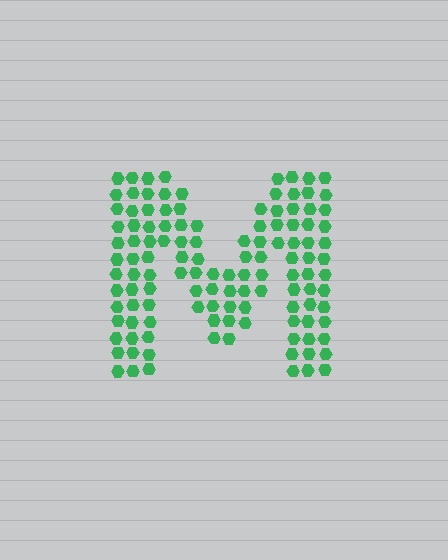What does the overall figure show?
The overall figure shows the letter M.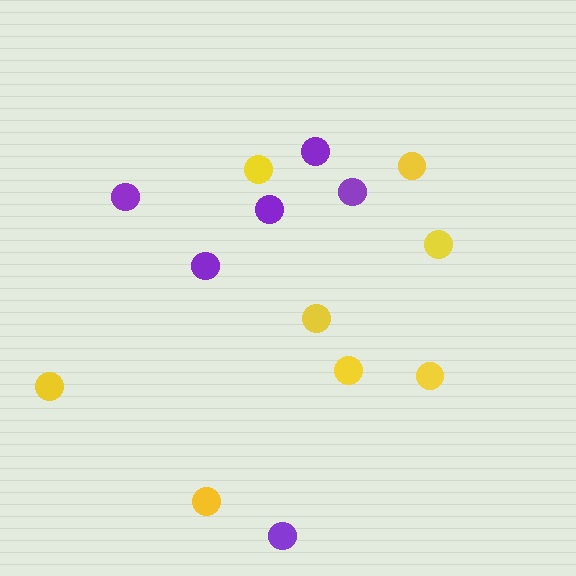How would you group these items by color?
There are 2 groups: one group of yellow circles (8) and one group of purple circles (6).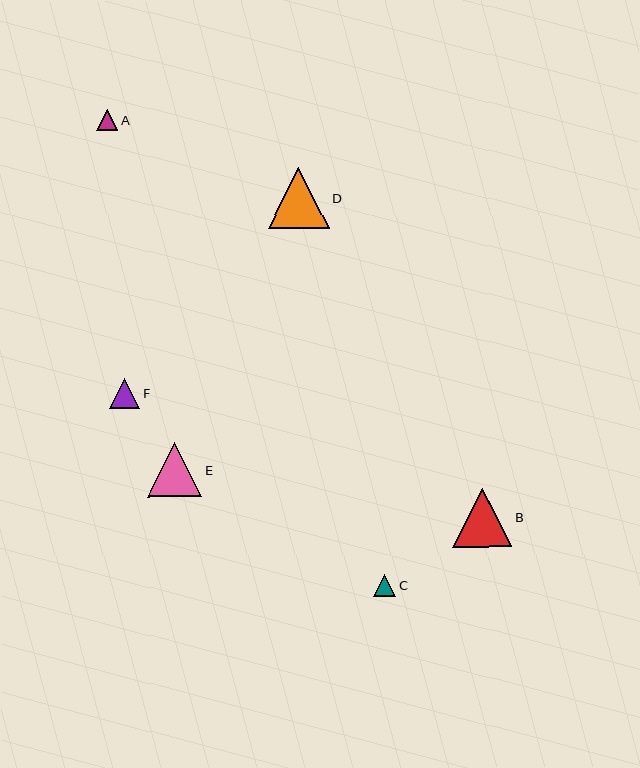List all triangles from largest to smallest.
From largest to smallest: D, B, E, F, C, A.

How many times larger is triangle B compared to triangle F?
Triangle B is approximately 1.9 times the size of triangle F.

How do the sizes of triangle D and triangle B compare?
Triangle D and triangle B are approximately the same size.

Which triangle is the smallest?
Triangle A is the smallest with a size of approximately 21 pixels.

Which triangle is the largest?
Triangle D is the largest with a size of approximately 62 pixels.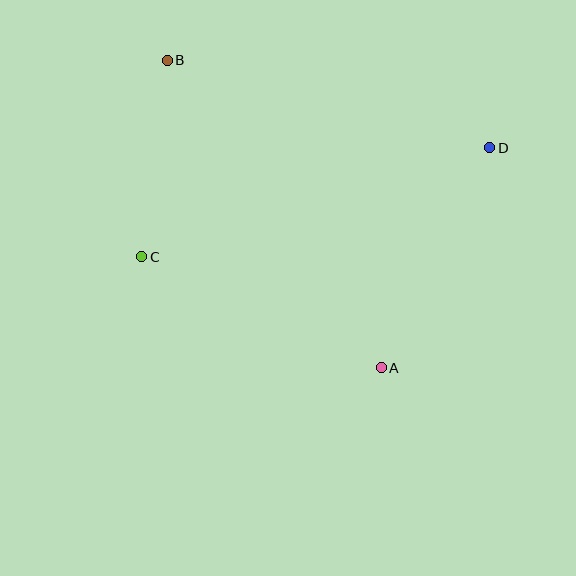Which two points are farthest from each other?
Points A and B are farthest from each other.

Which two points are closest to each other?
Points B and C are closest to each other.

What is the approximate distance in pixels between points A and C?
The distance between A and C is approximately 264 pixels.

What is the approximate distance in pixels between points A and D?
The distance between A and D is approximately 245 pixels.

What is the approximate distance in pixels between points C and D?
The distance between C and D is approximately 365 pixels.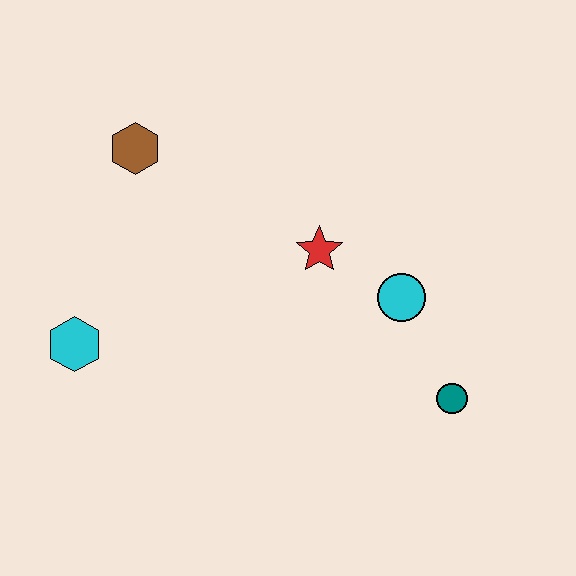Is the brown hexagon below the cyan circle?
No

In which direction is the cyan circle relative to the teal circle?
The cyan circle is above the teal circle.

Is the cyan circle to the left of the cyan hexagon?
No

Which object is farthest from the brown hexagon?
The teal circle is farthest from the brown hexagon.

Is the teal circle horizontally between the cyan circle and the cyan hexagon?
No